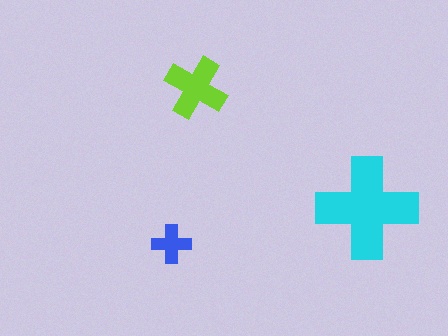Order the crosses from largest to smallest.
the cyan one, the lime one, the blue one.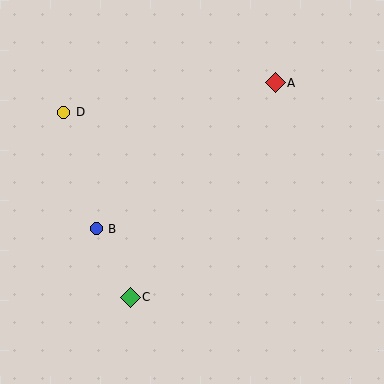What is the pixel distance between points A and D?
The distance between A and D is 213 pixels.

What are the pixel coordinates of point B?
Point B is at (96, 229).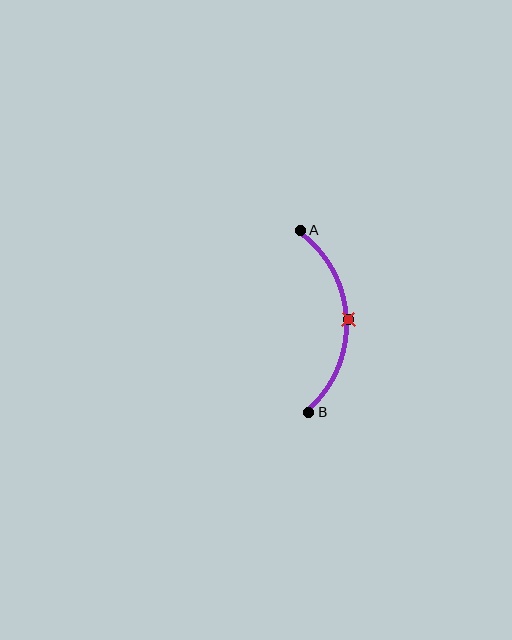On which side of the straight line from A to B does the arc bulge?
The arc bulges to the right of the straight line connecting A and B.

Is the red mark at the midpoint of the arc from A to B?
Yes. The red mark lies on the arc at equal arc-length from both A and B — it is the arc midpoint.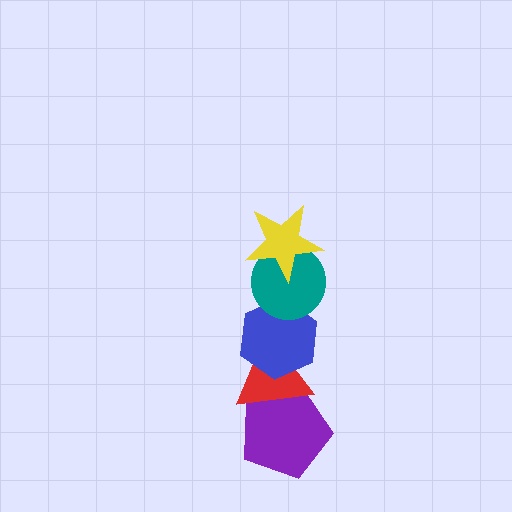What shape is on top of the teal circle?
The yellow star is on top of the teal circle.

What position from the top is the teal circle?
The teal circle is 2nd from the top.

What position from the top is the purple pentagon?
The purple pentagon is 5th from the top.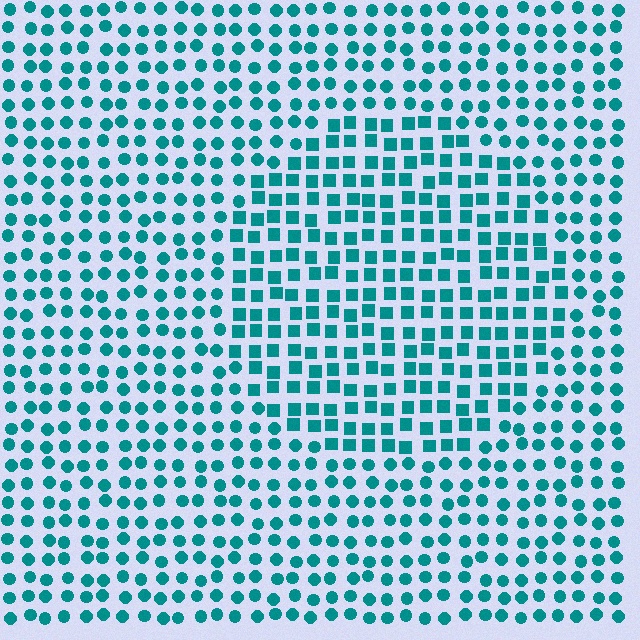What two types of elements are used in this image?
The image uses squares inside the circle region and circles outside it.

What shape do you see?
I see a circle.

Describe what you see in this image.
The image is filled with small teal elements arranged in a uniform grid. A circle-shaped region contains squares, while the surrounding area contains circles. The boundary is defined purely by the change in element shape.